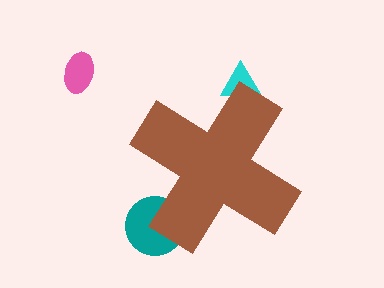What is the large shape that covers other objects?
A brown cross.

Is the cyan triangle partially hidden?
Yes, the cyan triangle is partially hidden behind the brown cross.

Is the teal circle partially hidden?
Yes, the teal circle is partially hidden behind the brown cross.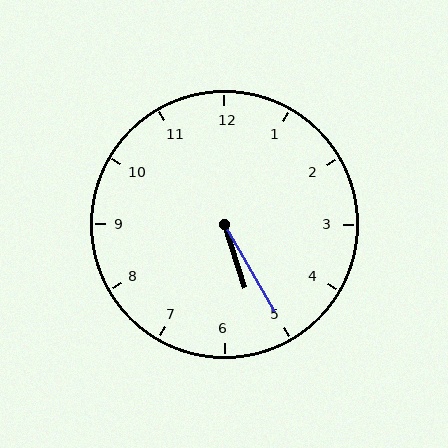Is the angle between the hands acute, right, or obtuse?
It is acute.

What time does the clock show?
5:25.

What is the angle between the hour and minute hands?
Approximately 12 degrees.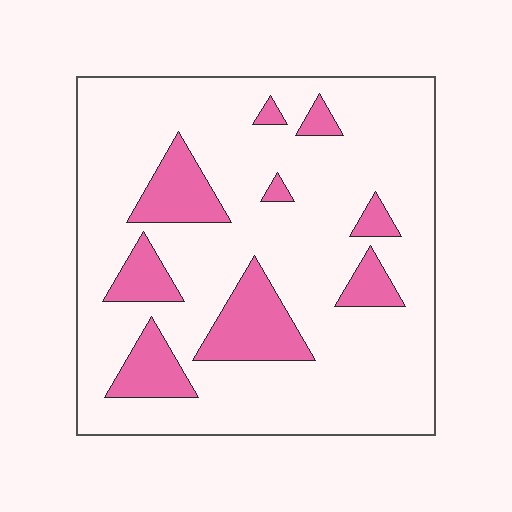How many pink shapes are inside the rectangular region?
9.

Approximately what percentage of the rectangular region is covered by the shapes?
Approximately 20%.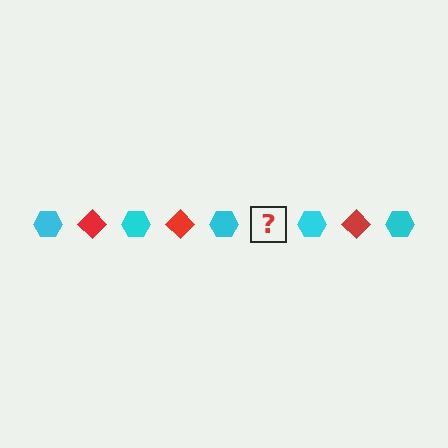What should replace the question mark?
The question mark should be replaced with a red diamond.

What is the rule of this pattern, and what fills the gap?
The rule is that the pattern alternates between cyan hexagon and red diamond. The gap should be filled with a red diamond.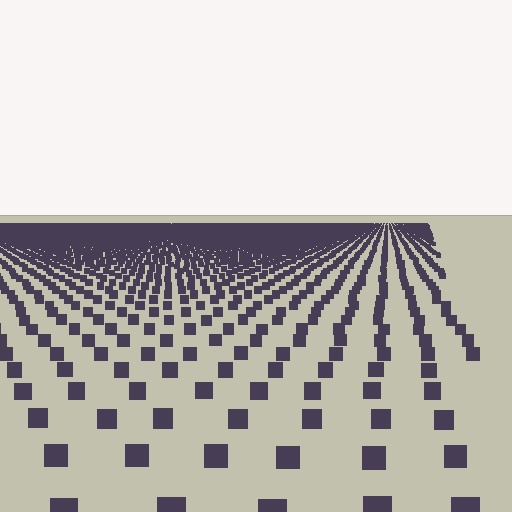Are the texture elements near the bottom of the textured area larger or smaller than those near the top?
Larger. Near the bottom, elements are closer to the viewer and appear at a bigger on-screen size.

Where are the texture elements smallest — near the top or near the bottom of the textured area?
Near the top.